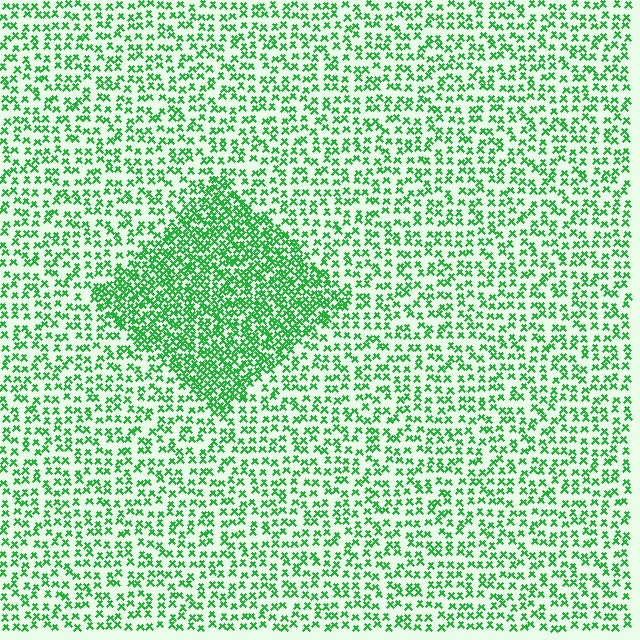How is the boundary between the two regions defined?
The boundary is defined by a change in element density (approximately 2.2x ratio). All elements are the same color, size, and shape.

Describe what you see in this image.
The image contains small green elements arranged at two different densities. A diamond-shaped region is visible where the elements are more densely packed than the surrounding area.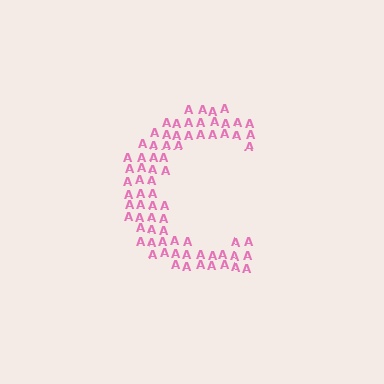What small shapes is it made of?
It is made of small letter A's.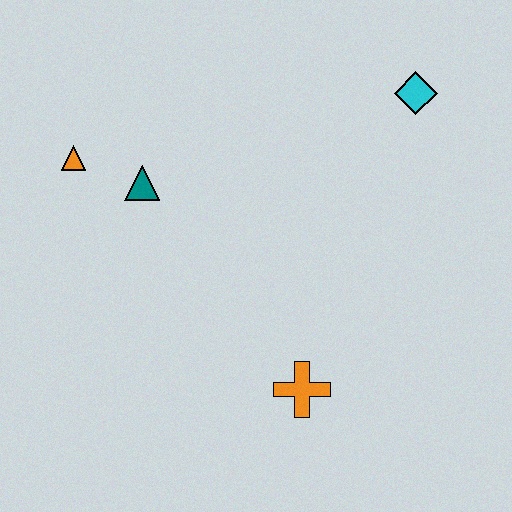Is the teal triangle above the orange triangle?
No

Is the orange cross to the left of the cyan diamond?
Yes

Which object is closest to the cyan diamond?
The teal triangle is closest to the cyan diamond.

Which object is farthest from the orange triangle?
The cyan diamond is farthest from the orange triangle.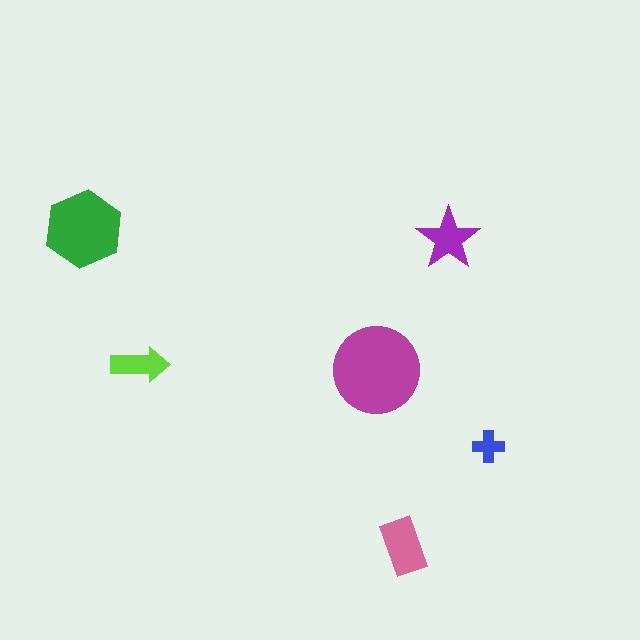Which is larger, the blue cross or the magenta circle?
The magenta circle.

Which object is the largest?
The magenta circle.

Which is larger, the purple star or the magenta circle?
The magenta circle.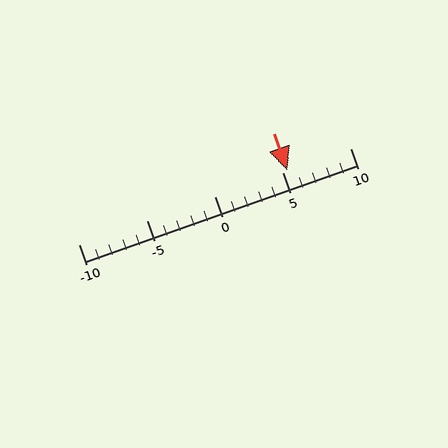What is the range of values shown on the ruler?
The ruler shows values from -10 to 10.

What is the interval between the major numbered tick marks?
The major tick marks are spaced 5 units apart.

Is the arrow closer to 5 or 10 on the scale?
The arrow is closer to 5.